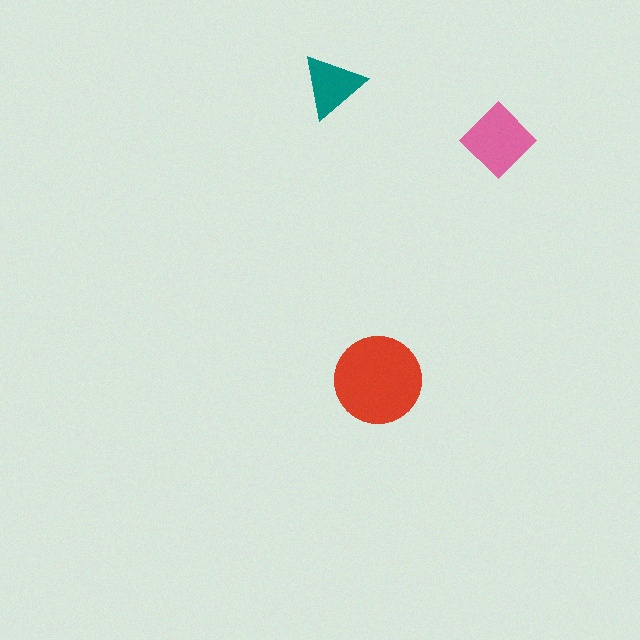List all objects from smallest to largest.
The teal triangle, the pink diamond, the red circle.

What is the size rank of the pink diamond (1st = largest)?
2nd.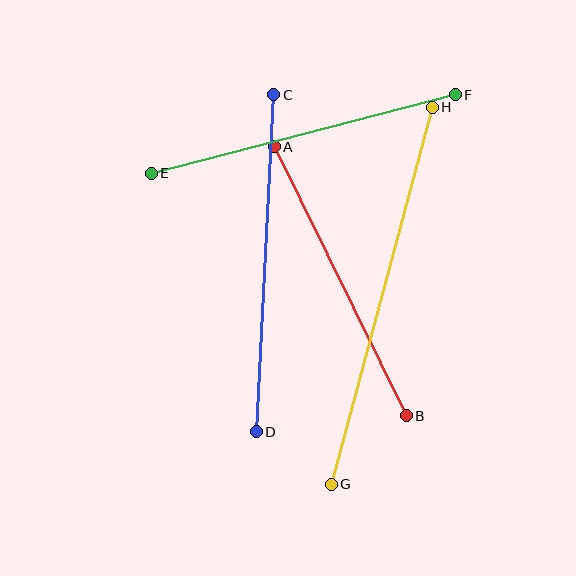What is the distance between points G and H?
The distance is approximately 390 pixels.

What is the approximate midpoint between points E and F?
The midpoint is at approximately (303, 134) pixels.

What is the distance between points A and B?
The distance is approximately 300 pixels.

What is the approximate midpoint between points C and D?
The midpoint is at approximately (265, 263) pixels.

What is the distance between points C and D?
The distance is approximately 338 pixels.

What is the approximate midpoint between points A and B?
The midpoint is at approximately (340, 281) pixels.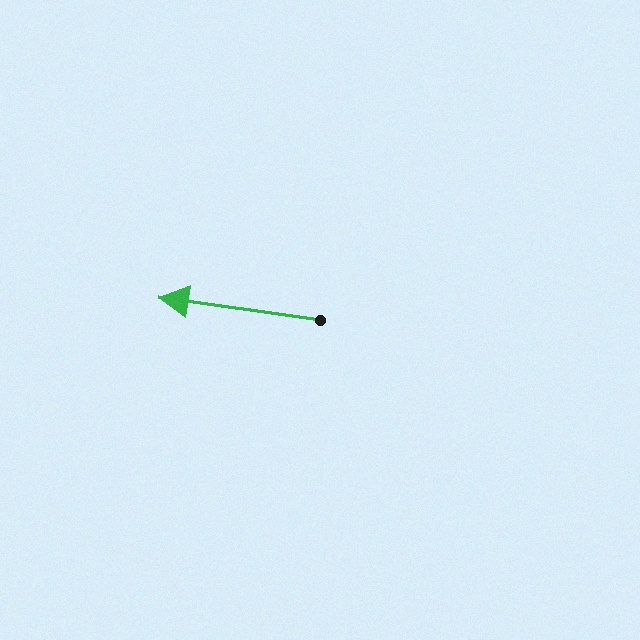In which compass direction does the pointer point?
West.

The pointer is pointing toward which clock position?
Roughly 9 o'clock.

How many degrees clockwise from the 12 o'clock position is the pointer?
Approximately 278 degrees.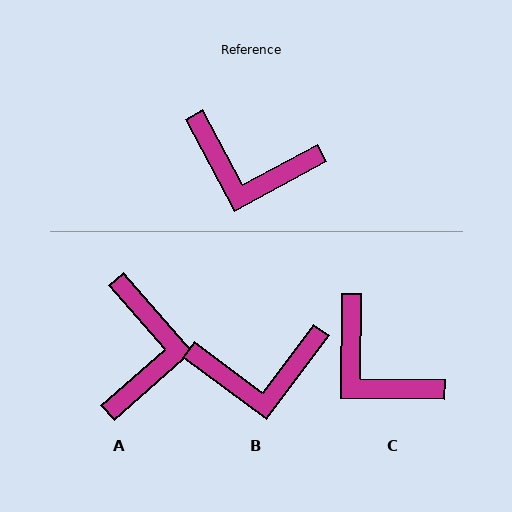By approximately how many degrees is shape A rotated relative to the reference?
Approximately 103 degrees counter-clockwise.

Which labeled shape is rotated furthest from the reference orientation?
A, about 103 degrees away.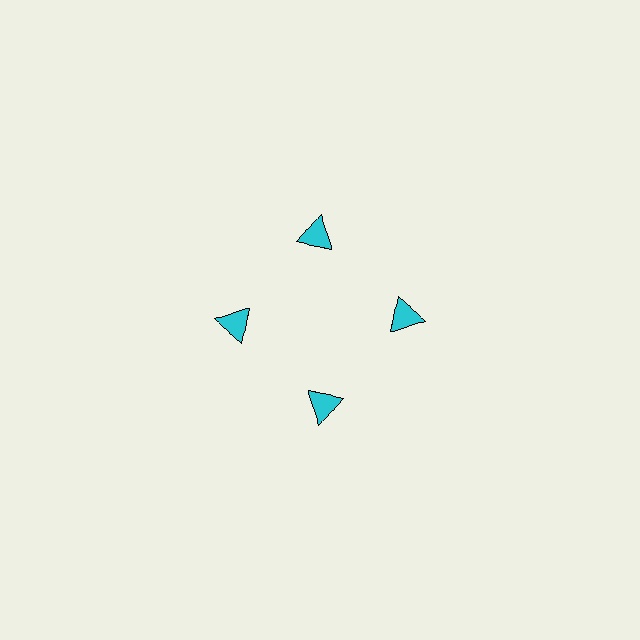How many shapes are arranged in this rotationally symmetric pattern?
There are 4 shapes, arranged in 4 groups of 1.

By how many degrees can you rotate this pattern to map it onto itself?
The pattern maps onto itself every 90 degrees of rotation.